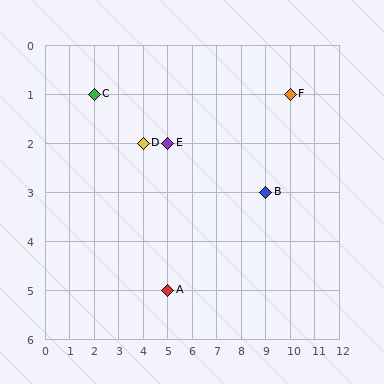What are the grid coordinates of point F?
Point F is at grid coordinates (10, 1).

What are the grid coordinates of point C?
Point C is at grid coordinates (2, 1).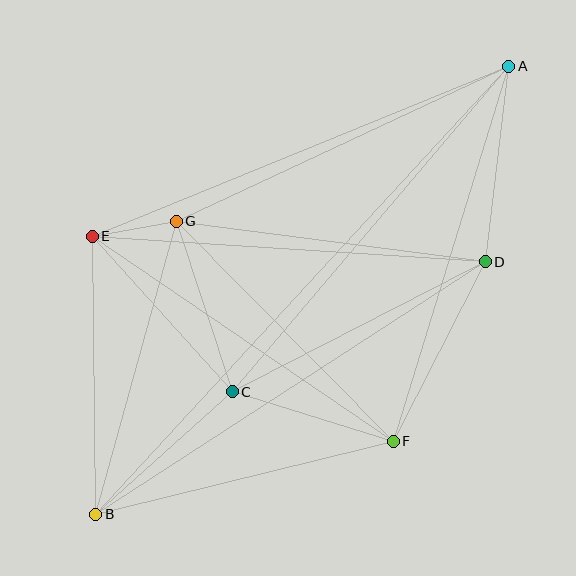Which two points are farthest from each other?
Points A and B are farthest from each other.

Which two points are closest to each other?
Points E and G are closest to each other.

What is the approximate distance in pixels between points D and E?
The distance between D and E is approximately 394 pixels.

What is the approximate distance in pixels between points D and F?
The distance between D and F is approximately 202 pixels.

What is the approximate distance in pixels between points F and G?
The distance between F and G is approximately 309 pixels.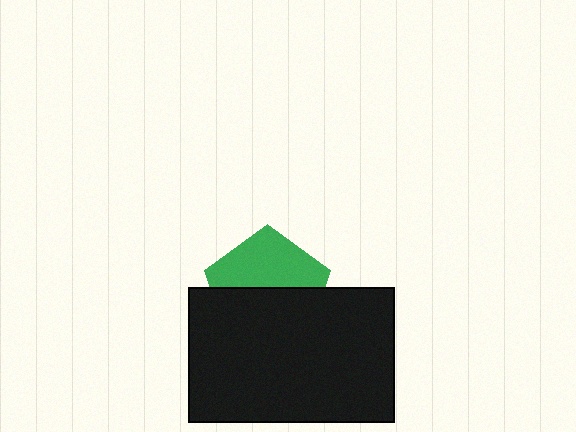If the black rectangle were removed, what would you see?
You would see the complete green pentagon.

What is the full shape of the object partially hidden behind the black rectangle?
The partially hidden object is a green pentagon.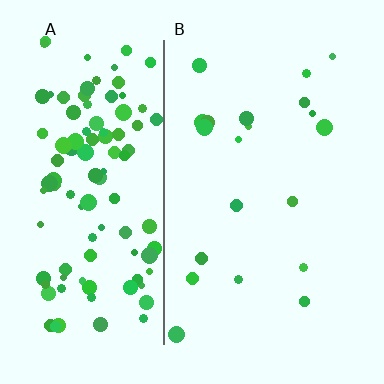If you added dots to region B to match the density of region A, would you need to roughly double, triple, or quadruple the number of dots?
Approximately quadruple.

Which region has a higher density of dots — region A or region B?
A (the left).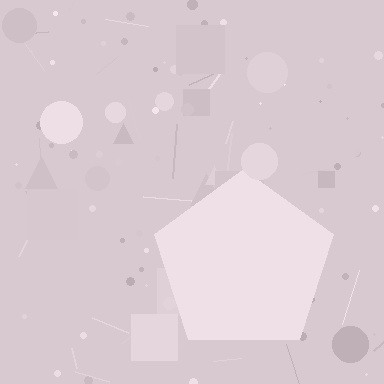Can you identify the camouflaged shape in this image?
The camouflaged shape is a pentagon.